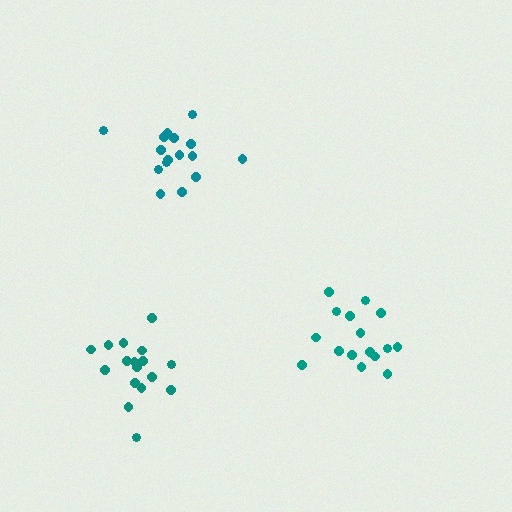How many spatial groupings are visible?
There are 3 spatial groupings.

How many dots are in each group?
Group 1: 16 dots, Group 2: 16 dots, Group 3: 17 dots (49 total).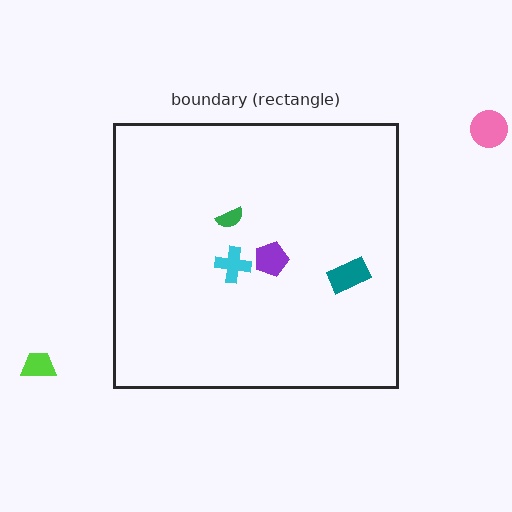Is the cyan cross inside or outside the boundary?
Inside.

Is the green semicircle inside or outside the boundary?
Inside.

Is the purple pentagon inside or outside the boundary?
Inside.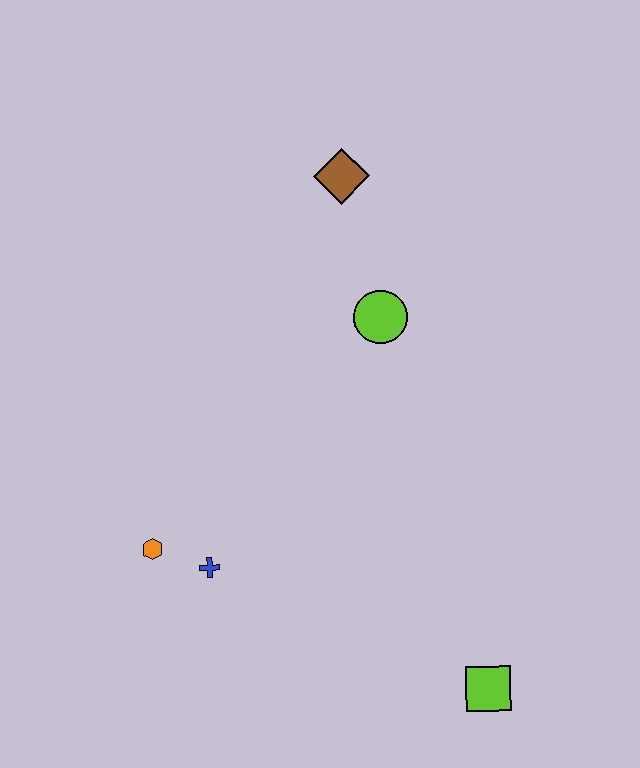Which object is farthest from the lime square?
The brown diamond is farthest from the lime square.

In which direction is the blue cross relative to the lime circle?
The blue cross is below the lime circle.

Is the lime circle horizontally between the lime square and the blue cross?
Yes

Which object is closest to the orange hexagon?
The blue cross is closest to the orange hexagon.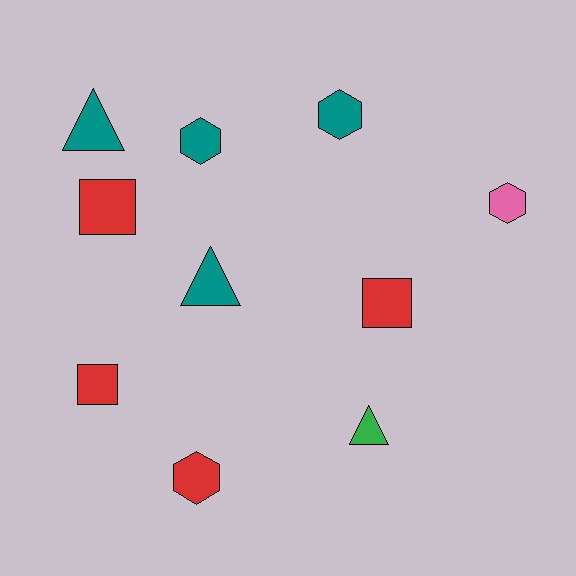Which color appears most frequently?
Red, with 4 objects.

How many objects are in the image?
There are 10 objects.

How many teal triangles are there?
There are 2 teal triangles.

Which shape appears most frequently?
Hexagon, with 4 objects.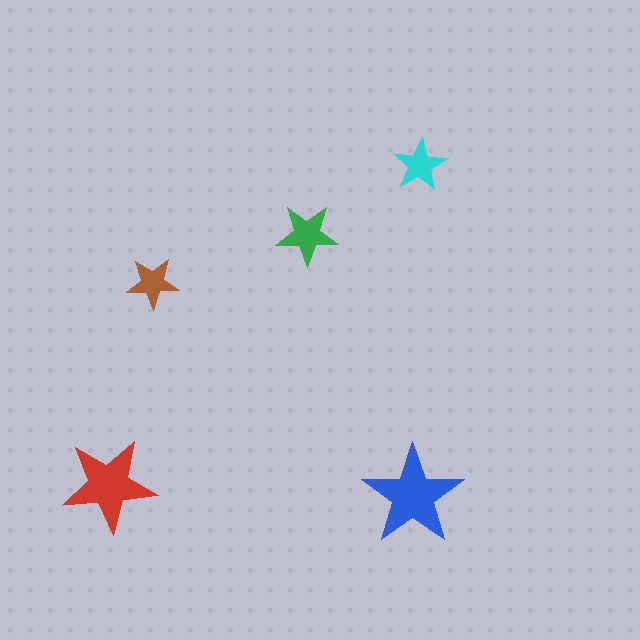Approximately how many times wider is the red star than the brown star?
About 2 times wider.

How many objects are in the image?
There are 5 objects in the image.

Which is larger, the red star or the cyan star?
The red one.